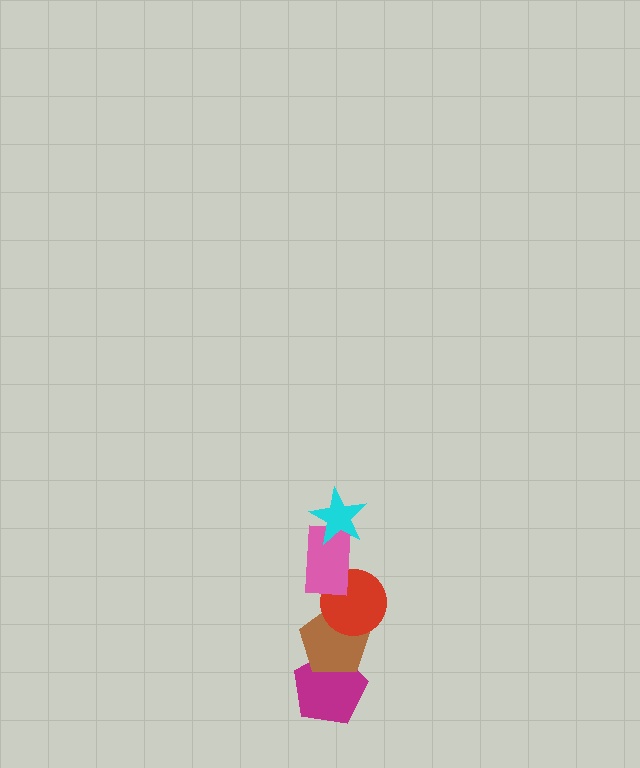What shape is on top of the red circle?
The pink rectangle is on top of the red circle.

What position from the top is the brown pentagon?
The brown pentagon is 4th from the top.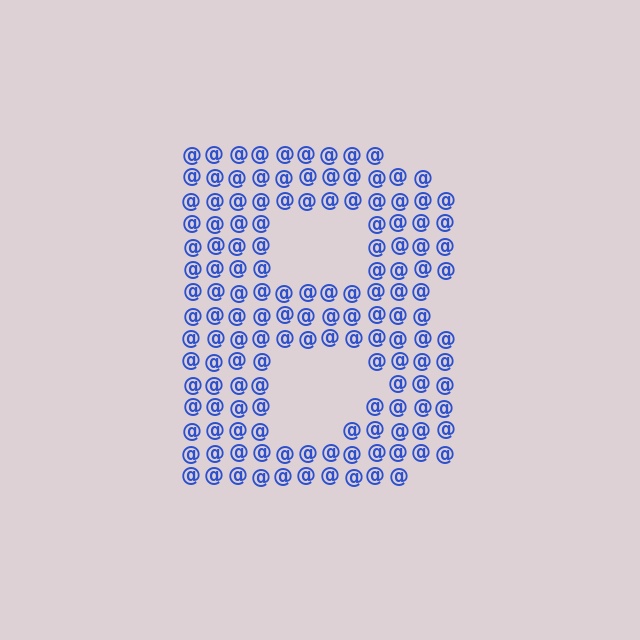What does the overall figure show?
The overall figure shows the letter B.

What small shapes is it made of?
It is made of small at signs.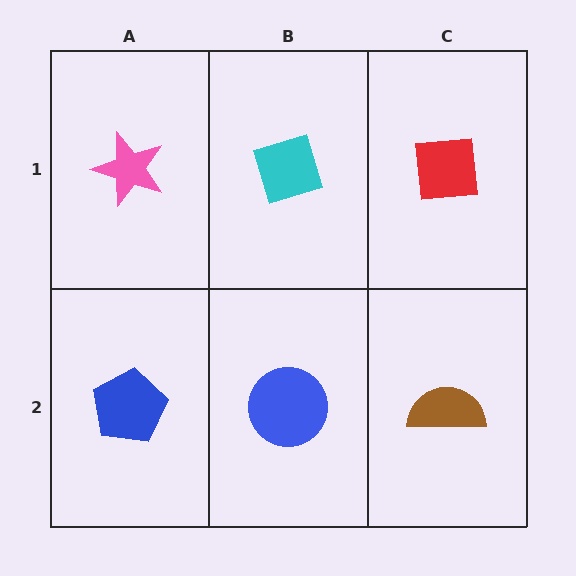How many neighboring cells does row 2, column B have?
3.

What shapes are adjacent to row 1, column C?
A brown semicircle (row 2, column C), a cyan diamond (row 1, column B).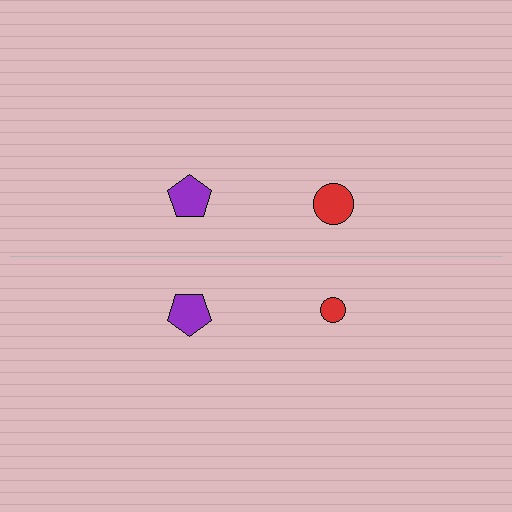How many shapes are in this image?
There are 4 shapes in this image.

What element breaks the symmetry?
The red circle on the bottom side has a different size than its mirror counterpart.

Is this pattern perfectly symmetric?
No, the pattern is not perfectly symmetric. The red circle on the bottom side has a different size than its mirror counterpart.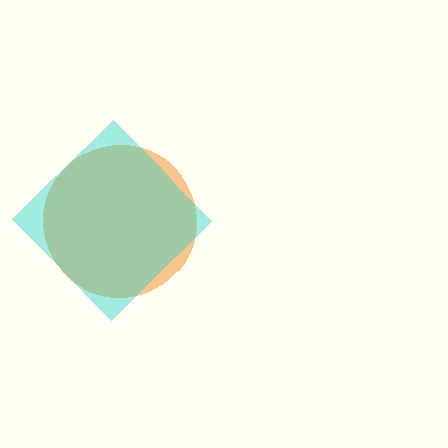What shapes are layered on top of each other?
The layered shapes are: an orange circle, a cyan diamond.